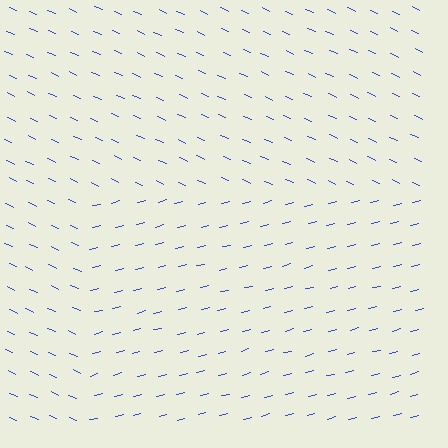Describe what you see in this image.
The image is filled with small blue line segments. A rectangle region in the image has lines oriented differently from the surrounding lines, creating a visible texture boundary.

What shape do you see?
I see a rectangle.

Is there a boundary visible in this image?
Yes, there is a texture boundary formed by a change in line orientation.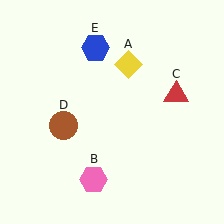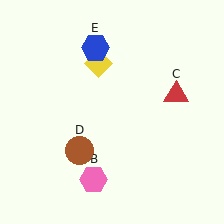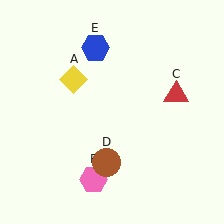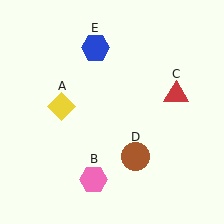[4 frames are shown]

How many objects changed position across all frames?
2 objects changed position: yellow diamond (object A), brown circle (object D).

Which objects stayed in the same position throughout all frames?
Pink hexagon (object B) and red triangle (object C) and blue hexagon (object E) remained stationary.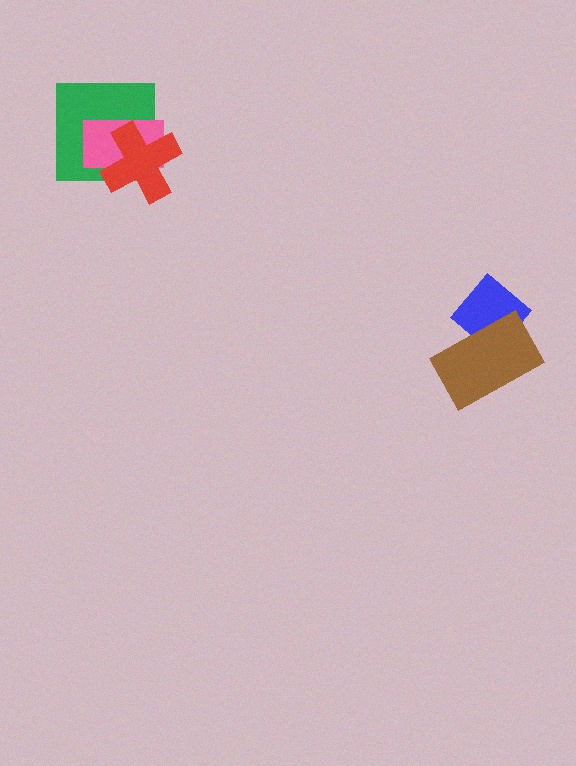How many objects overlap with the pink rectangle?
2 objects overlap with the pink rectangle.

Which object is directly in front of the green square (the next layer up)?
The pink rectangle is directly in front of the green square.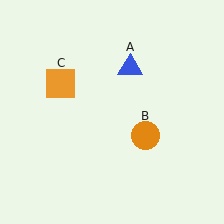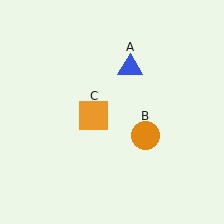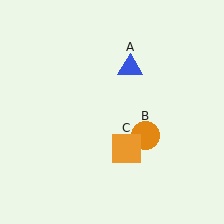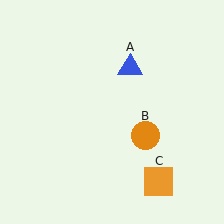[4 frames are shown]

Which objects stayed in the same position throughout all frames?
Blue triangle (object A) and orange circle (object B) remained stationary.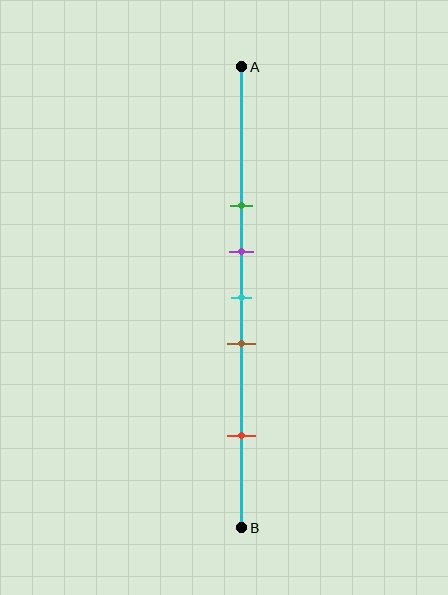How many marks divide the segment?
There are 5 marks dividing the segment.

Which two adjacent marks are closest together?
The purple and cyan marks are the closest adjacent pair.